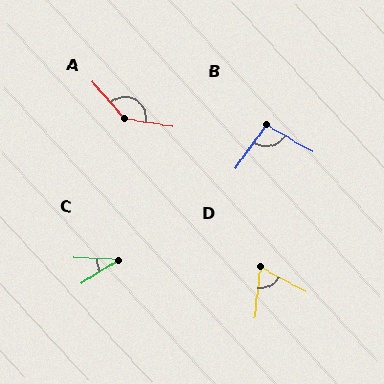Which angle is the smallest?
C, at approximately 35 degrees.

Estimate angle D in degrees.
Approximately 68 degrees.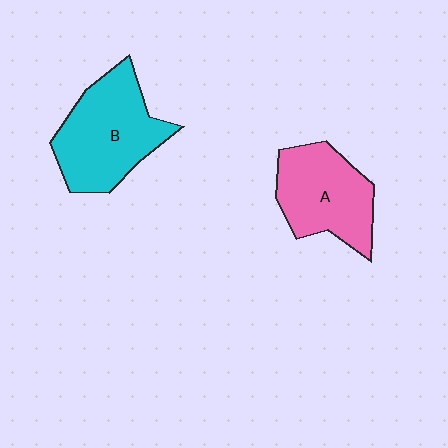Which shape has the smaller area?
Shape A (pink).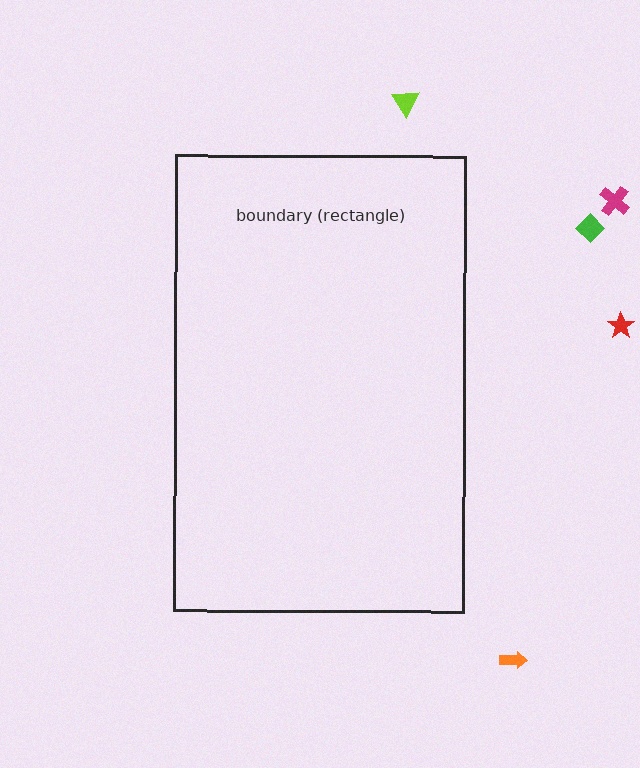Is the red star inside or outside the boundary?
Outside.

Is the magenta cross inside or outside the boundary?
Outside.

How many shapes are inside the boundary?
0 inside, 5 outside.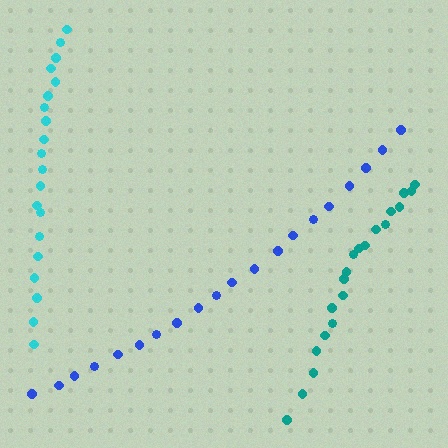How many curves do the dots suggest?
There are 3 distinct paths.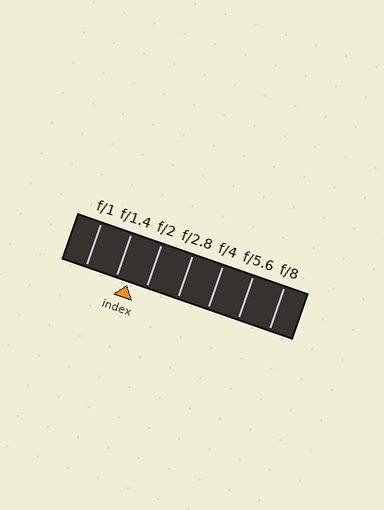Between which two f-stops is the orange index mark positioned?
The index mark is between f/1.4 and f/2.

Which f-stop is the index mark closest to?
The index mark is closest to f/1.4.